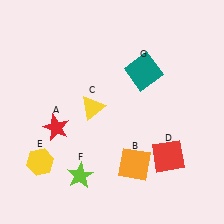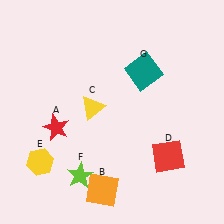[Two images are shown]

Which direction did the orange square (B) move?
The orange square (B) moved left.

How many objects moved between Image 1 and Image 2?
1 object moved between the two images.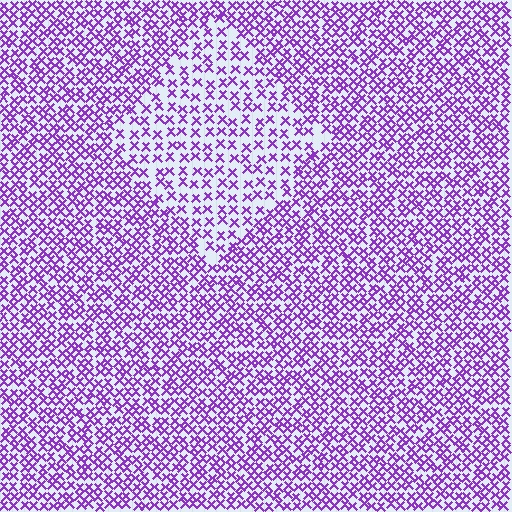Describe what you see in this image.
The image contains small purple elements arranged at two different densities. A diamond-shaped region is visible where the elements are less densely packed than the surrounding area.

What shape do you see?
I see a diamond.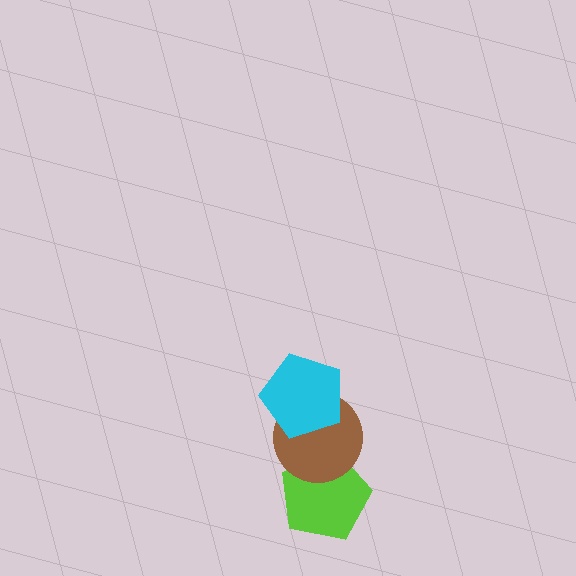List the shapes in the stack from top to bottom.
From top to bottom: the cyan pentagon, the brown circle, the lime pentagon.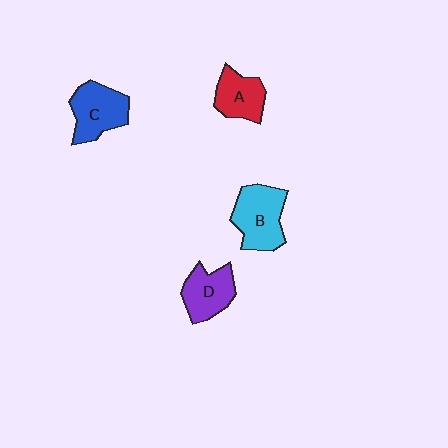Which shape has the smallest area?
Shape A (red).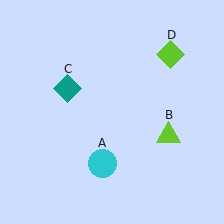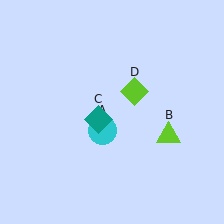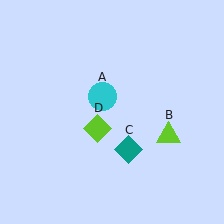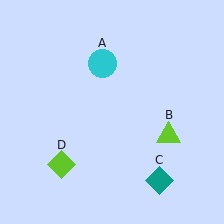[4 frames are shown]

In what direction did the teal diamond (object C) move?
The teal diamond (object C) moved down and to the right.